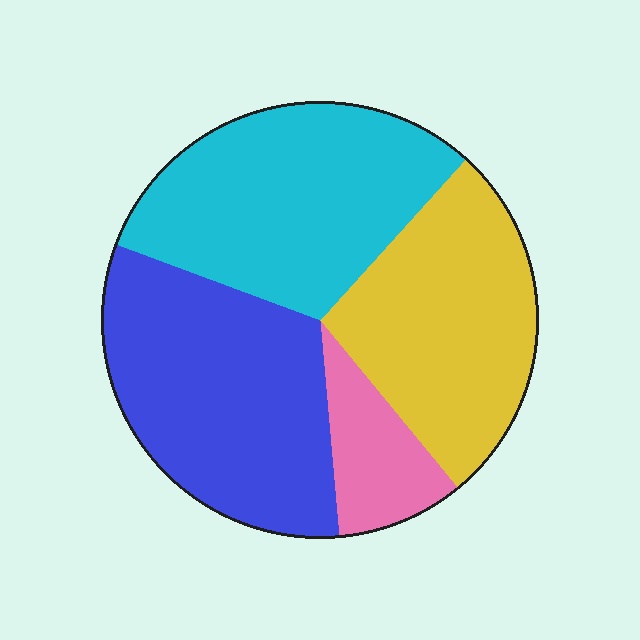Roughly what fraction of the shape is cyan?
Cyan takes up about one third (1/3) of the shape.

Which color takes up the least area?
Pink, at roughly 10%.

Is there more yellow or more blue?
Blue.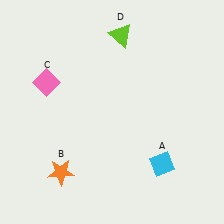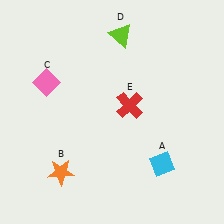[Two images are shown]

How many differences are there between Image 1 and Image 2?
There is 1 difference between the two images.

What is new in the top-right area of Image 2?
A red cross (E) was added in the top-right area of Image 2.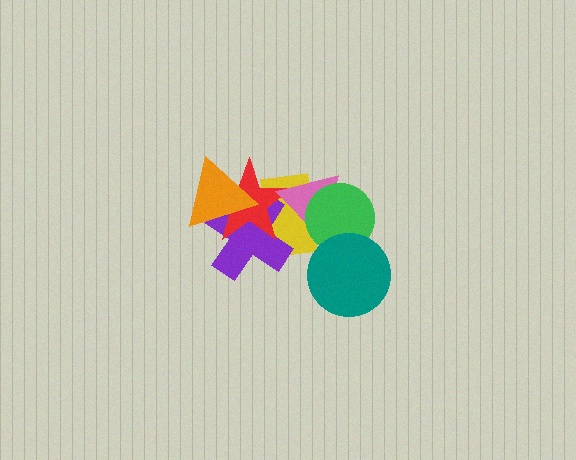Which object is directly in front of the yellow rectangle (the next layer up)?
The purple cross is directly in front of the yellow rectangle.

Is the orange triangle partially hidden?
No, no other shape covers it.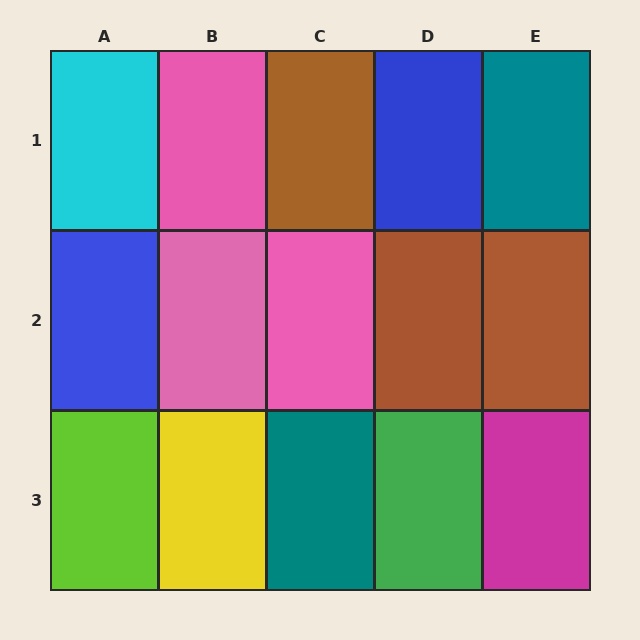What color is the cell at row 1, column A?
Cyan.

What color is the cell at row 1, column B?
Pink.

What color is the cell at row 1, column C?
Brown.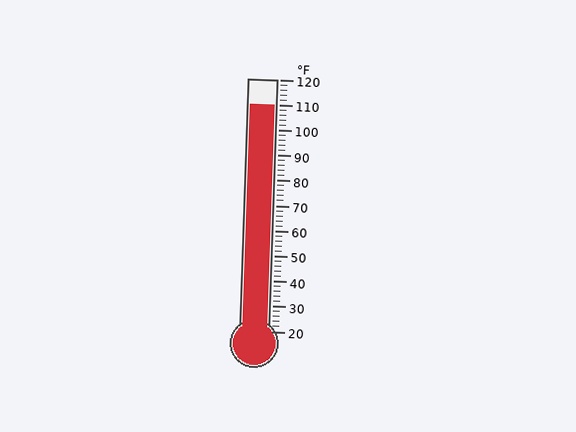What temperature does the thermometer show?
The thermometer shows approximately 110°F.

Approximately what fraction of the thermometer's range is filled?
The thermometer is filled to approximately 90% of its range.